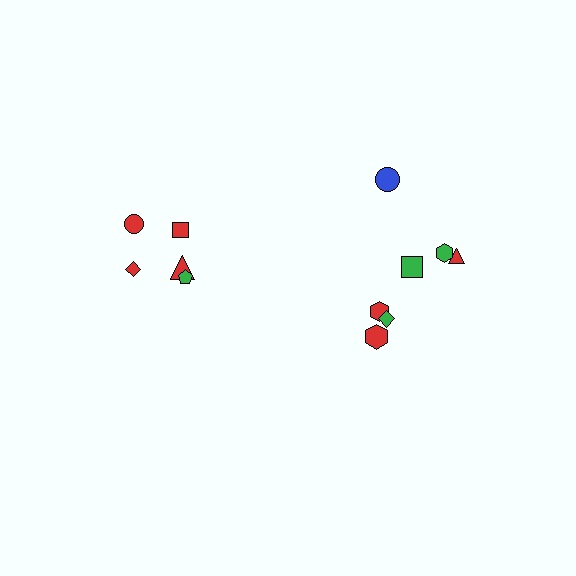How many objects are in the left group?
There are 5 objects.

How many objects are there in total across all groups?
There are 12 objects.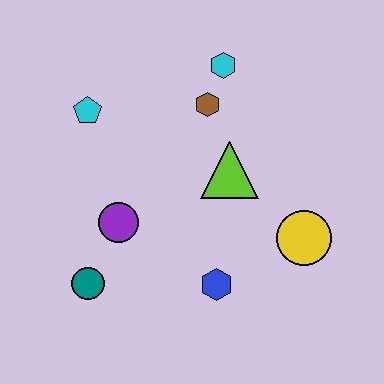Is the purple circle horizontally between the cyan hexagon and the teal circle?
Yes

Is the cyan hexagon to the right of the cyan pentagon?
Yes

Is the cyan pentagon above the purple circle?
Yes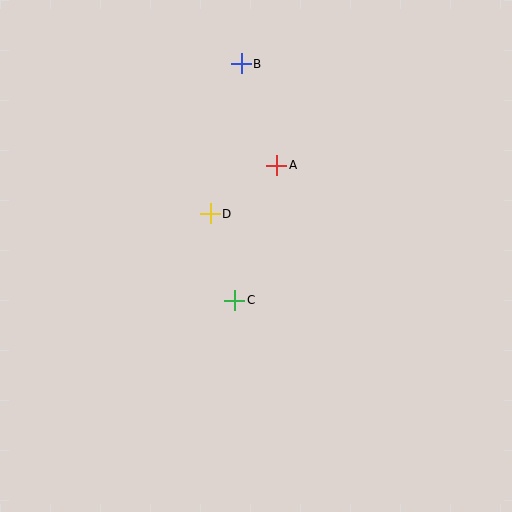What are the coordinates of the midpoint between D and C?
The midpoint between D and C is at (222, 257).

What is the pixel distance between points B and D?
The distance between B and D is 153 pixels.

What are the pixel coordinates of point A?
Point A is at (277, 165).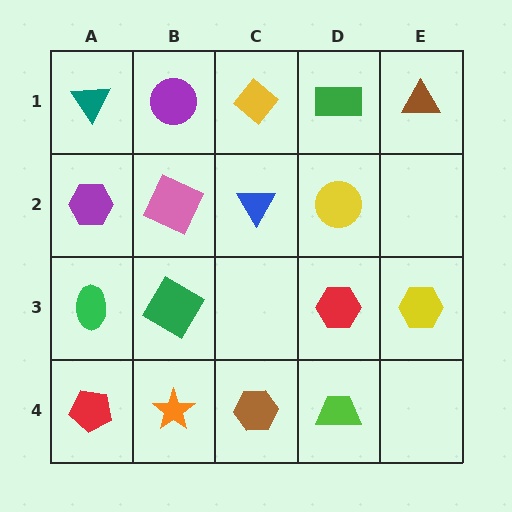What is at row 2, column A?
A purple hexagon.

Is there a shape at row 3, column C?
No, that cell is empty.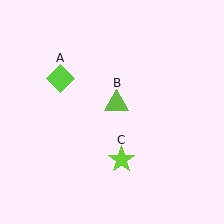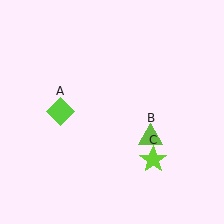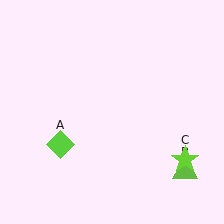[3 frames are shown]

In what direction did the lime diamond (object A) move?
The lime diamond (object A) moved down.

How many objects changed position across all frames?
3 objects changed position: lime diamond (object A), lime triangle (object B), lime star (object C).